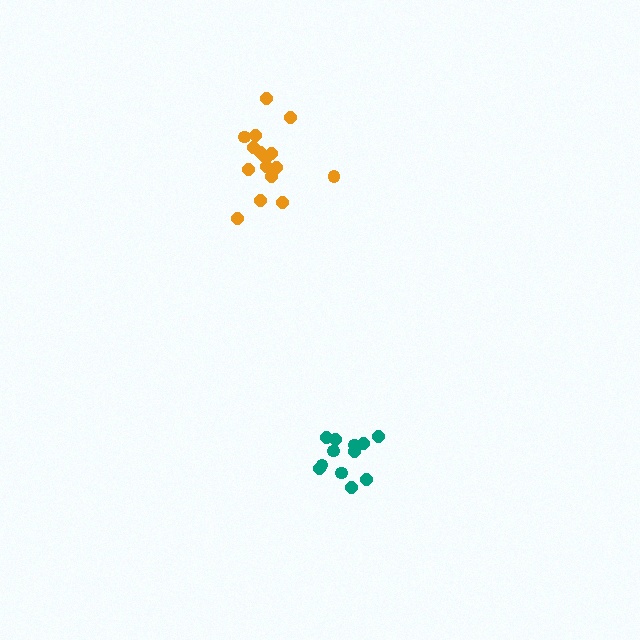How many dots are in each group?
Group 1: 12 dots, Group 2: 17 dots (29 total).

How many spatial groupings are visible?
There are 2 spatial groupings.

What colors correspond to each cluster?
The clusters are colored: teal, orange.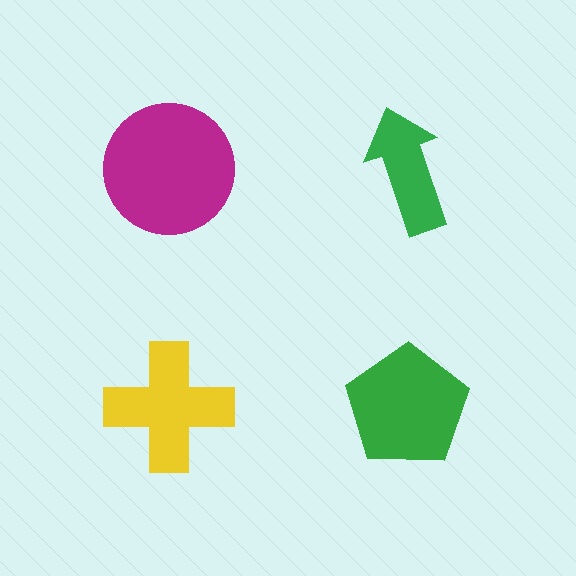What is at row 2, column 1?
A yellow cross.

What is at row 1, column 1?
A magenta circle.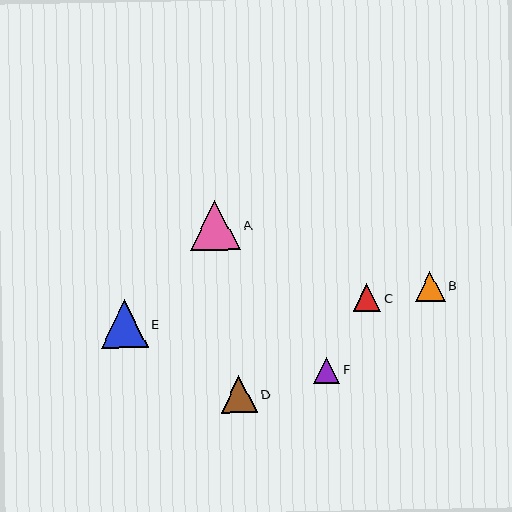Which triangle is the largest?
Triangle A is the largest with a size of approximately 50 pixels.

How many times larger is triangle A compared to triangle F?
Triangle A is approximately 1.9 times the size of triangle F.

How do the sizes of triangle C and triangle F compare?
Triangle C and triangle F are approximately the same size.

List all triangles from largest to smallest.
From largest to smallest: A, E, D, B, C, F.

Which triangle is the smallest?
Triangle F is the smallest with a size of approximately 26 pixels.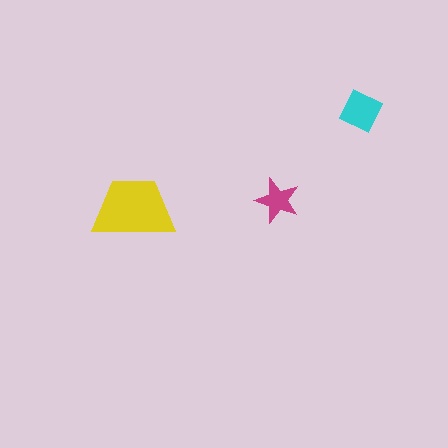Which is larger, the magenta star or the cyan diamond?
The cyan diamond.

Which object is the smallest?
The magenta star.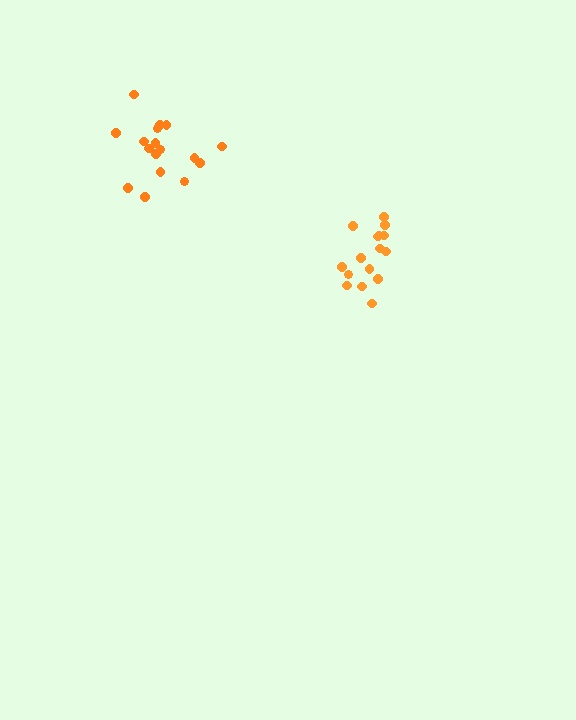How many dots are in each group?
Group 1: 16 dots, Group 2: 17 dots (33 total).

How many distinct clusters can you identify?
There are 2 distinct clusters.